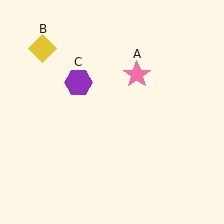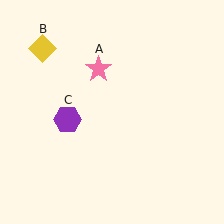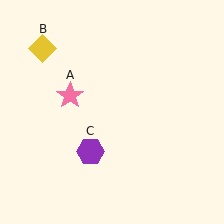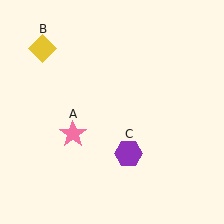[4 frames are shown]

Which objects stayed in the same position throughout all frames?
Yellow diamond (object B) remained stationary.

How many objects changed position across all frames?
2 objects changed position: pink star (object A), purple hexagon (object C).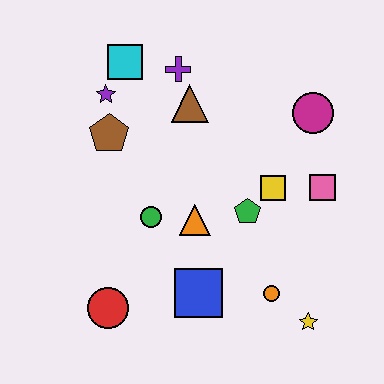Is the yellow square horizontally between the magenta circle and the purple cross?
Yes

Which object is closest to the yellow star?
The orange circle is closest to the yellow star.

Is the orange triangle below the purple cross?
Yes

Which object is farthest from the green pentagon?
The cyan square is farthest from the green pentagon.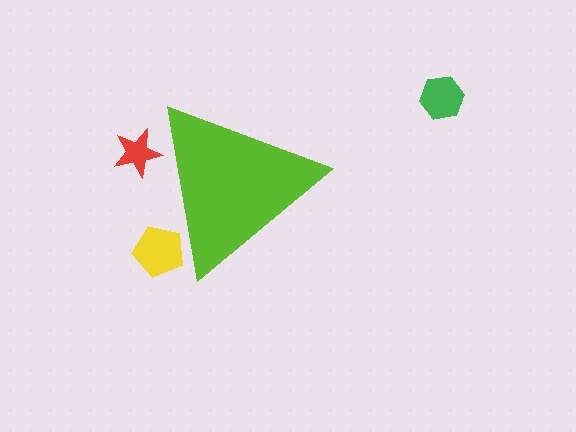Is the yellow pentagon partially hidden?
Yes, the yellow pentagon is partially hidden behind the lime triangle.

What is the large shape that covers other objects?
A lime triangle.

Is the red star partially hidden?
Yes, the red star is partially hidden behind the lime triangle.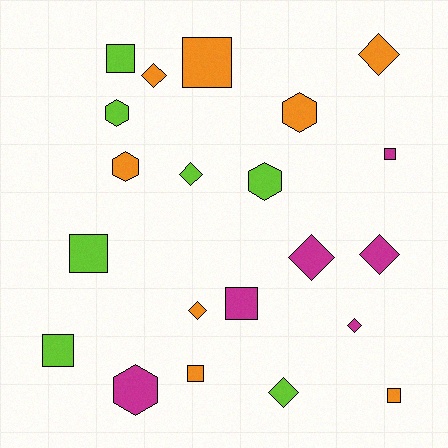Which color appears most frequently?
Orange, with 8 objects.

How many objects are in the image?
There are 21 objects.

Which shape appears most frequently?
Square, with 8 objects.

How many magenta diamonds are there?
There are 3 magenta diamonds.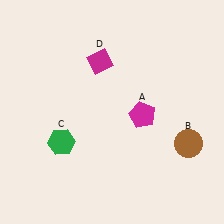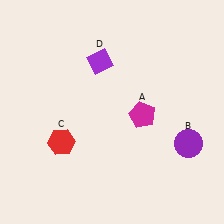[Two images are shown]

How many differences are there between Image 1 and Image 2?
There are 3 differences between the two images.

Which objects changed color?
B changed from brown to purple. C changed from green to red. D changed from magenta to purple.